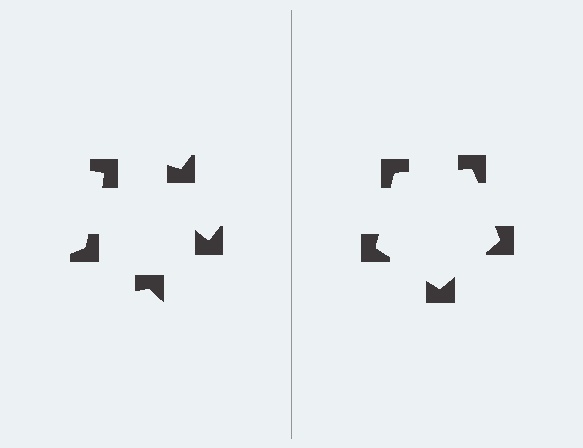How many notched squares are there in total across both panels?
10 — 5 on each side.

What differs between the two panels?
The notched squares are positioned identically on both sides; only the wedge orientations differ. On the right they align to a pentagon; on the left they are misaligned.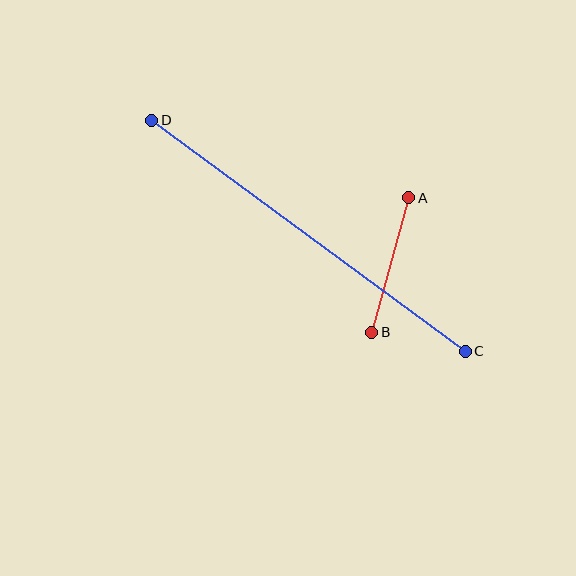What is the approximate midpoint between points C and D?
The midpoint is at approximately (308, 236) pixels.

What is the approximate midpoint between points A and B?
The midpoint is at approximately (390, 265) pixels.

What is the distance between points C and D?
The distance is approximately 390 pixels.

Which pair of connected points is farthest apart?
Points C and D are farthest apart.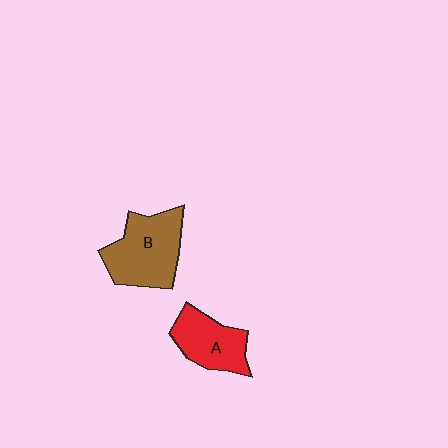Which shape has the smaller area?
Shape A (red).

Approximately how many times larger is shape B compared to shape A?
Approximately 1.4 times.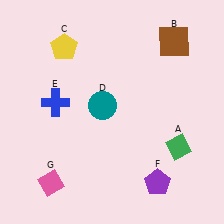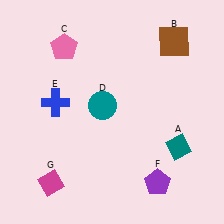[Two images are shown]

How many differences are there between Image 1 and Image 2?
There are 3 differences between the two images.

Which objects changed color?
A changed from green to teal. C changed from yellow to pink. G changed from pink to magenta.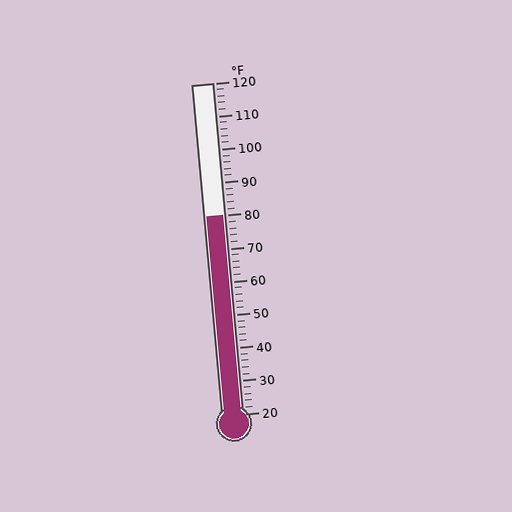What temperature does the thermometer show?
The thermometer shows approximately 80°F.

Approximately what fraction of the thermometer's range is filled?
The thermometer is filled to approximately 60% of its range.